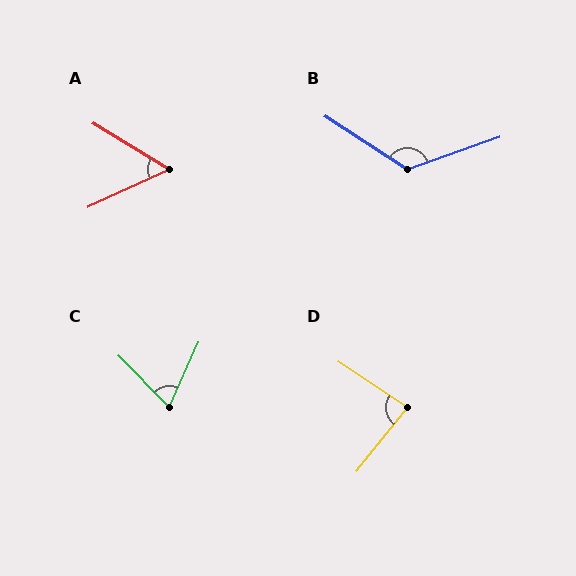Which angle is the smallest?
A, at approximately 56 degrees.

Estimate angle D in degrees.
Approximately 85 degrees.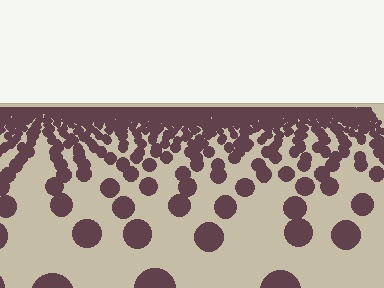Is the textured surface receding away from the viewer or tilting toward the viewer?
The surface is receding away from the viewer. Texture elements get smaller and denser toward the top.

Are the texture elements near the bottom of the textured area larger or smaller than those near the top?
Larger. Near the bottom, elements are closer to the viewer and appear at a bigger on-screen size.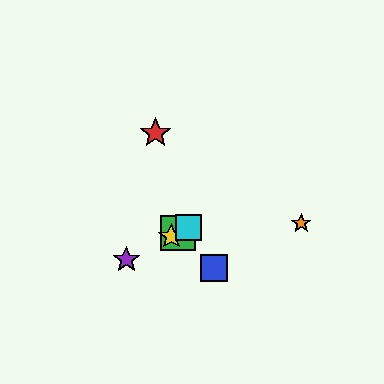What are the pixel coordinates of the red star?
The red star is at (156, 133).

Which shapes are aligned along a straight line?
The green square, the yellow star, the purple star, the cyan square are aligned along a straight line.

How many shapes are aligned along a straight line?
4 shapes (the green square, the yellow star, the purple star, the cyan square) are aligned along a straight line.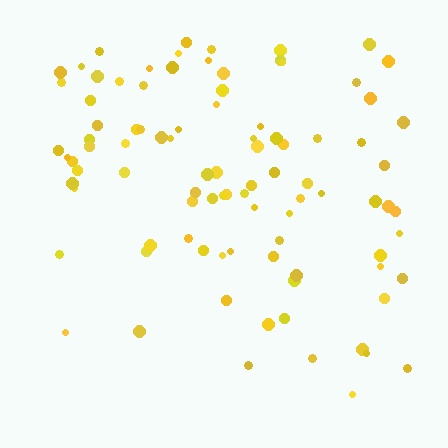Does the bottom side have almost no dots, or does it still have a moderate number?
Still a moderate number, just noticeably fewer than the top.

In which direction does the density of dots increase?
From bottom to top, with the top side densest.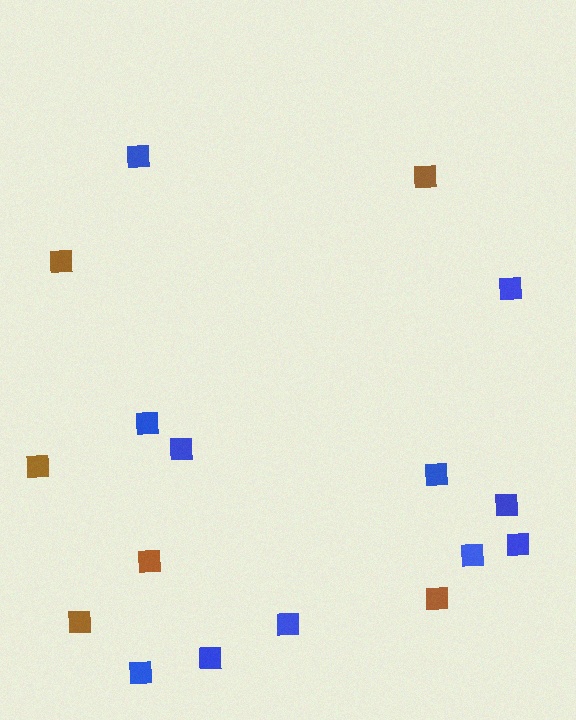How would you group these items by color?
There are 2 groups: one group of brown squares (6) and one group of blue squares (11).